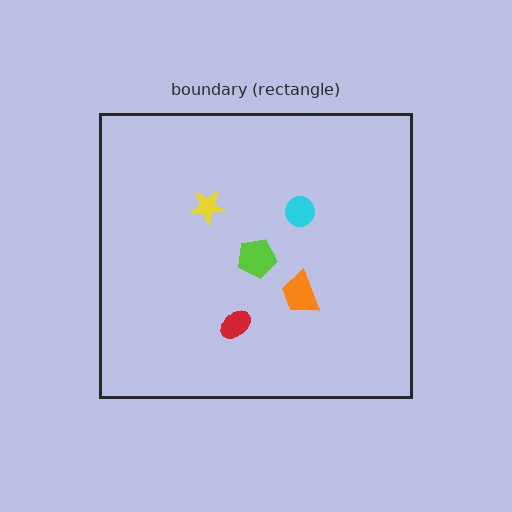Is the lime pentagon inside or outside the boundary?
Inside.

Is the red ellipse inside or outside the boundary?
Inside.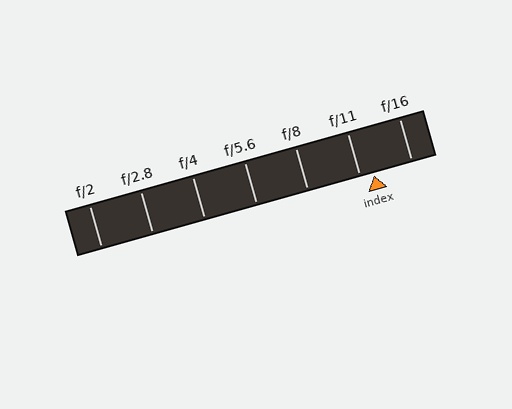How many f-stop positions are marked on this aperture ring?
There are 7 f-stop positions marked.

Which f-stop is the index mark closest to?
The index mark is closest to f/11.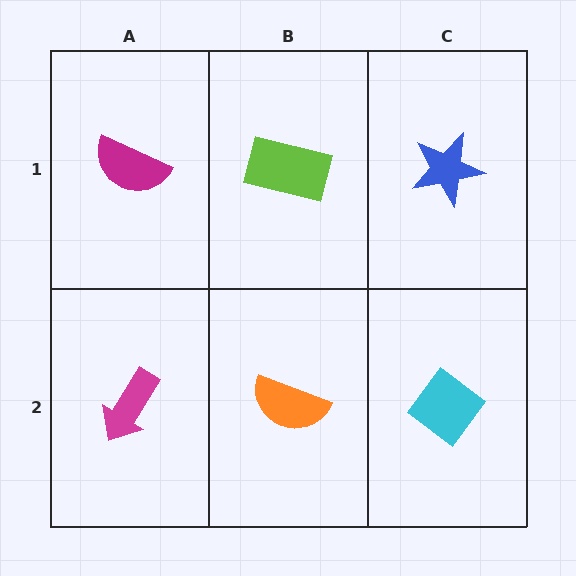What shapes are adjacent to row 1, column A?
A magenta arrow (row 2, column A), a lime rectangle (row 1, column B).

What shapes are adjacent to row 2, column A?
A magenta semicircle (row 1, column A), an orange semicircle (row 2, column B).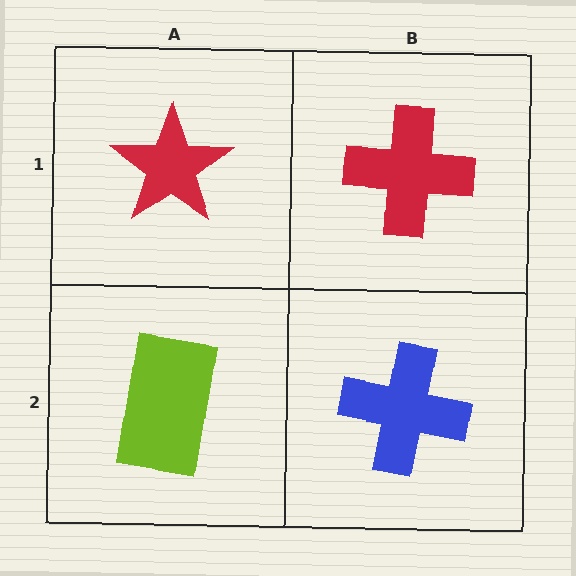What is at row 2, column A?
A lime rectangle.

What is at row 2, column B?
A blue cross.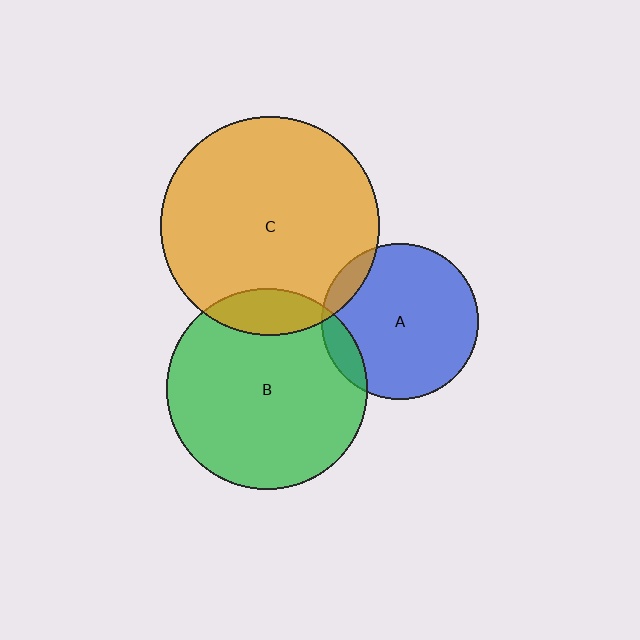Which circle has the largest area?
Circle C (orange).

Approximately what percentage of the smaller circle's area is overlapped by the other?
Approximately 15%.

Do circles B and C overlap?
Yes.